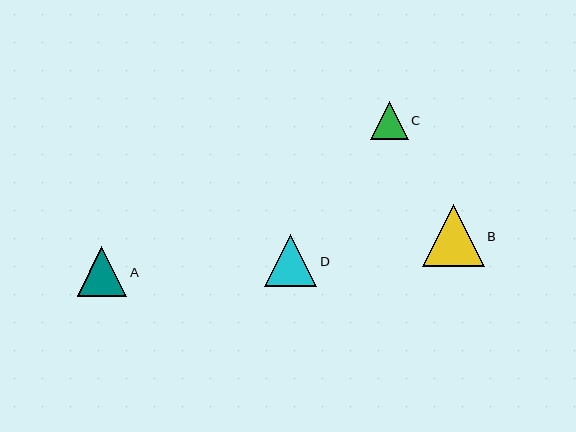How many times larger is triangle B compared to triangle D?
Triangle B is approximately 1.2 times the size of triangle D.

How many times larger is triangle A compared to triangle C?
Triangle A is approximately 1.3 times the size of triangle C.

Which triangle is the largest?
Triangle B is the largest with a size of approximately 62 pixels.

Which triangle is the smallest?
Triangle C is the smallest with a size of approximately 38 pixels.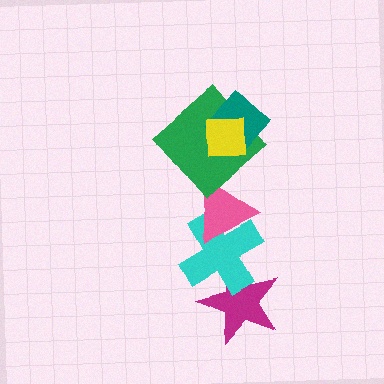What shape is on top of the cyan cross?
The pink triangle is on top of the cyan cross.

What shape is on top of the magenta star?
The cyan cross is on top of the magenta star.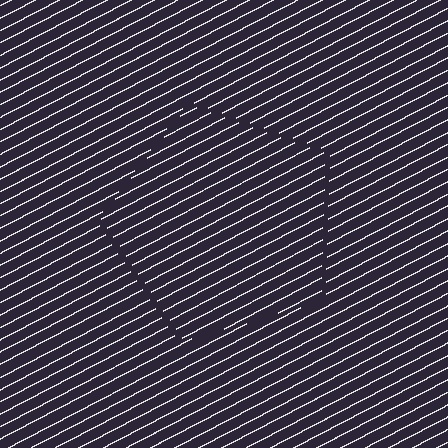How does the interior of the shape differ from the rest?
The interior of the shape contains the same grating, shifted by half a period — the contour is defined by the phase discontinuity where line-ends from the inner and outer gratings abut.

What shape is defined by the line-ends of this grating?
An illusory pentagon. The interior of the shape contains the same grating, shifted by half a period — the contour is defined by the phase discontinuity where line-ends from the inner and outer gratings abut.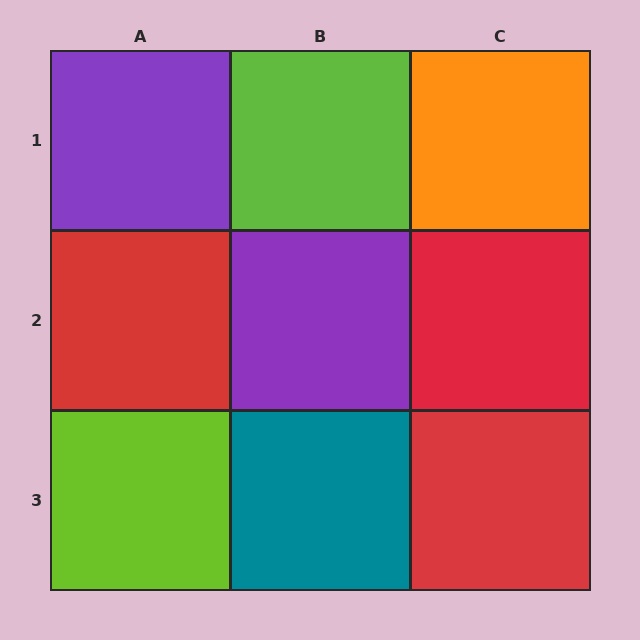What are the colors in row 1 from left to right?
Purple, lime, orange.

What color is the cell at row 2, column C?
Red.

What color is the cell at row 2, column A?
Red.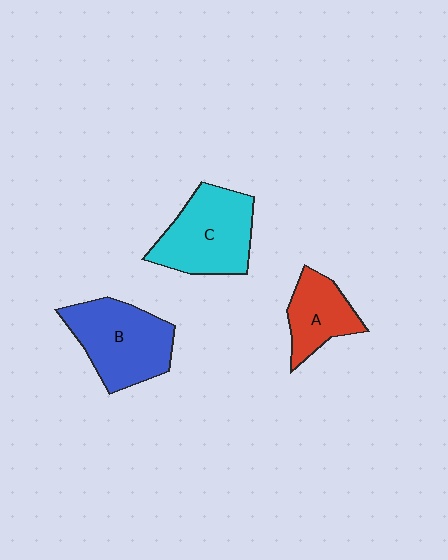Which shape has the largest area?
Shape B (blue).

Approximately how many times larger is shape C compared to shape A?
Approximately 1.6 times.